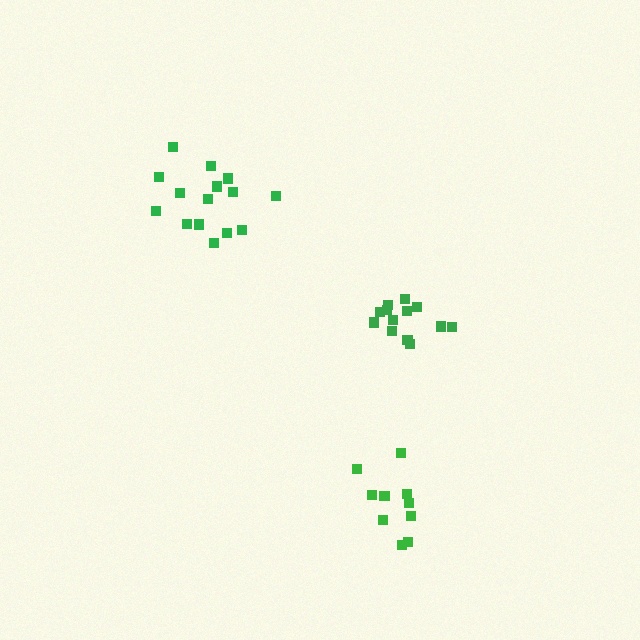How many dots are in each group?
Group 1: 15 dots, Group 2: 10 dots, Group 3: 13 dots (38 total).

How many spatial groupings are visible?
There are 3 spatial groupings.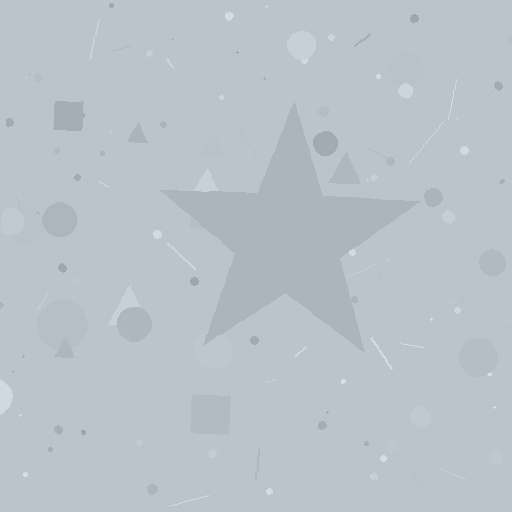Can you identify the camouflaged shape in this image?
The camouflaged shape is a star.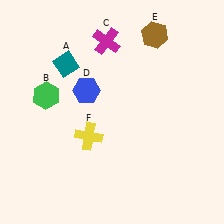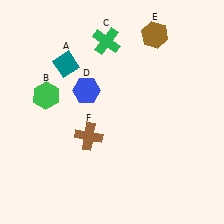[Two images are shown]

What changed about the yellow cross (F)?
In Image 1, F is yellow. In Image 2, it changed to brown.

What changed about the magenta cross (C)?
In Image 1, C is magenta. In Image 2, it changed to green.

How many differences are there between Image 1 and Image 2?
There are 2 differences between the two images.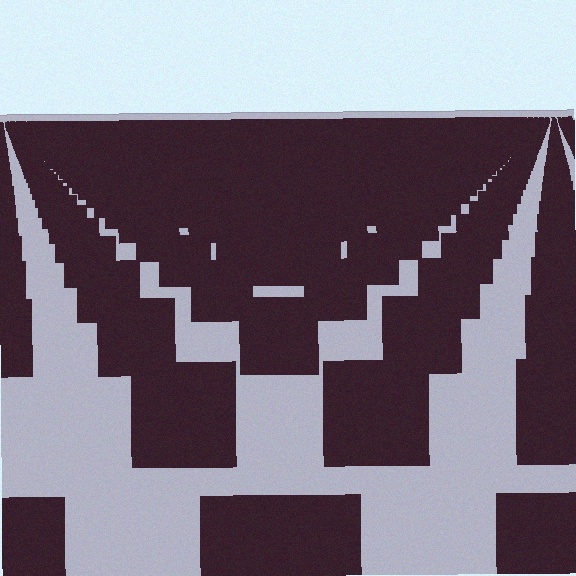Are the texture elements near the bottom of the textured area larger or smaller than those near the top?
Larger. Near the bottom, elements are closer to the viewer and appear at a bigger on-screen size.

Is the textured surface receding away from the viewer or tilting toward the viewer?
The surface is receding away from the viewer. Texture elements get smaller and denser toward the top.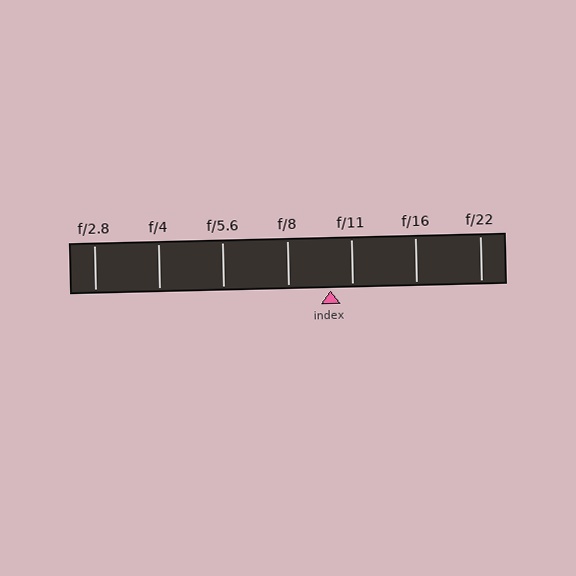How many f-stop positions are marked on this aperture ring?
There are 7 f-stop positions marked.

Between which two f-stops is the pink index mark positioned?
The index mark is between f/8 and f/11.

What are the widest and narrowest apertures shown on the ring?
The widest aperture shown is f/2.8 and the narrowest is f/22.